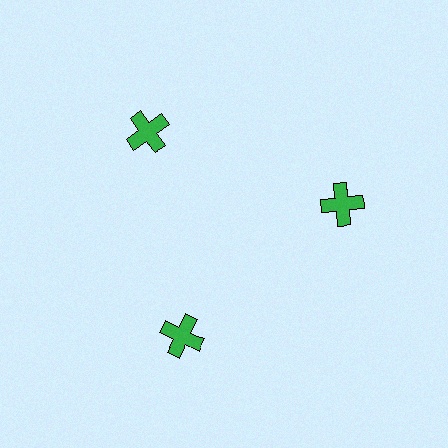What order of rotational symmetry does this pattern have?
This pattern has 3-fold rotational symmetry.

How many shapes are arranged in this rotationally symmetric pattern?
There are 3 shapes, arranged in 3 groups of 1.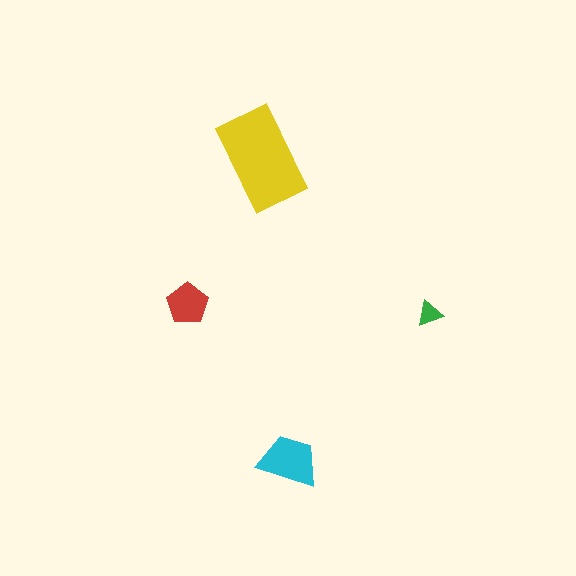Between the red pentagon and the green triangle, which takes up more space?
The red pentagon.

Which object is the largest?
The yellow rectangle.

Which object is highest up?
The yellow rectangle is topmost.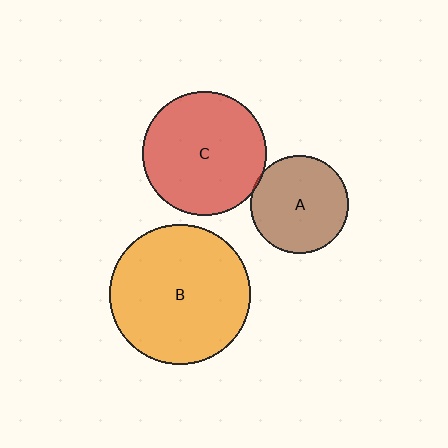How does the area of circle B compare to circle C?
Approximately 1.3 times.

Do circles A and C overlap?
Yes.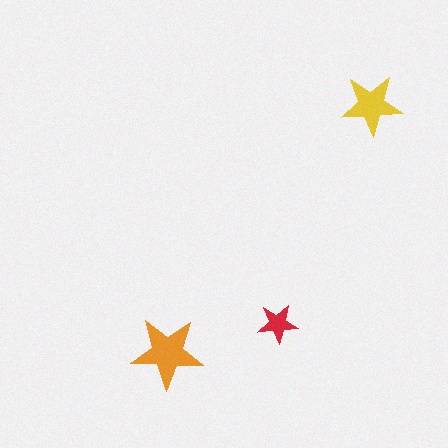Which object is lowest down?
The orange star is bottommost.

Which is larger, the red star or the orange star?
The orange one.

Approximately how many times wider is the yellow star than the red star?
About 1.5 times wider.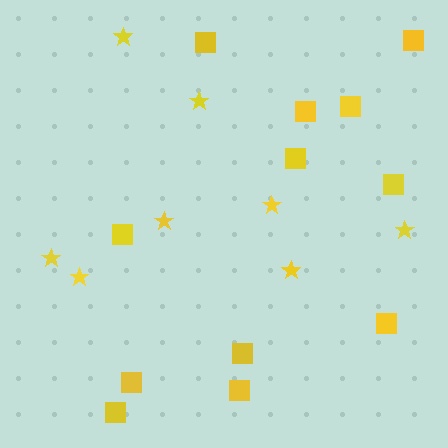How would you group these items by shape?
There are 2 groups: one group of stars (8) and one group of squares (12).